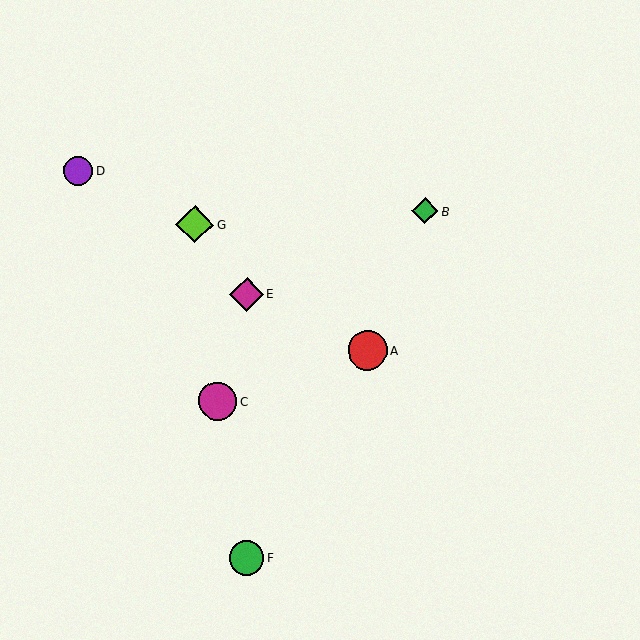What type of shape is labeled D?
Shape D is a purple circle.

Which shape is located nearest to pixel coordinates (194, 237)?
The lime diamond (labeled G) at (195, 224) is nearest to that location.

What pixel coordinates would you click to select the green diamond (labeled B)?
Click at (425, 211) to select the green diamond B.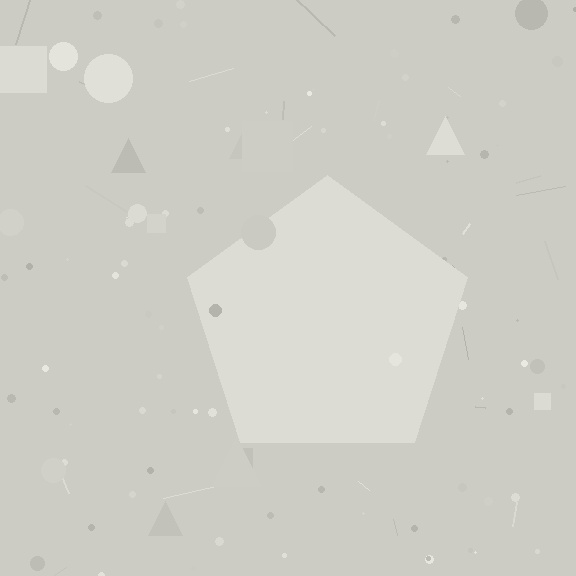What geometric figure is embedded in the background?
A pentagon is embedded in the background.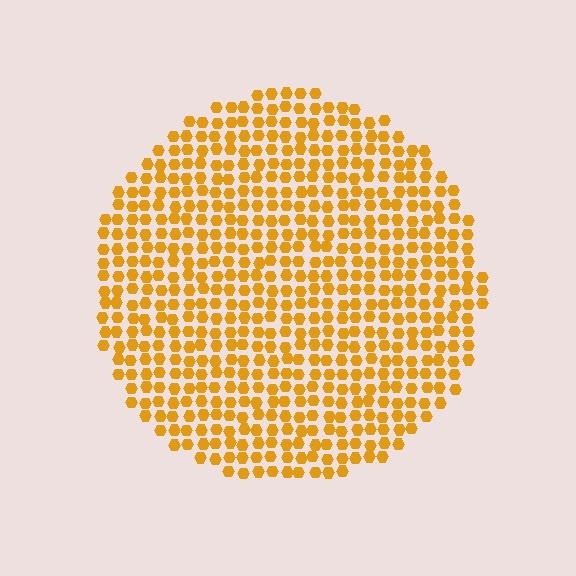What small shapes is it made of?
It is made of small hexagons.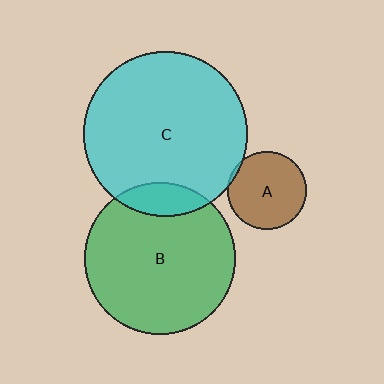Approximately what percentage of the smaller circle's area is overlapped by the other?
Approximately 10%.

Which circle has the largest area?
Circle C (cyan).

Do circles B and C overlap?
Yes.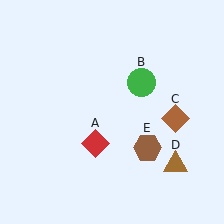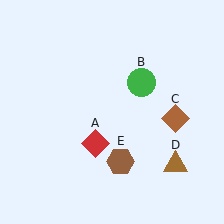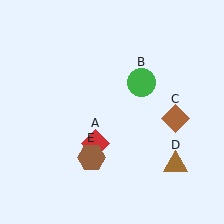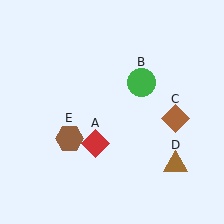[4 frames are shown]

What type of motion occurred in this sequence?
The brown hexagon (object E) rotated clockwise around the center of the scene.